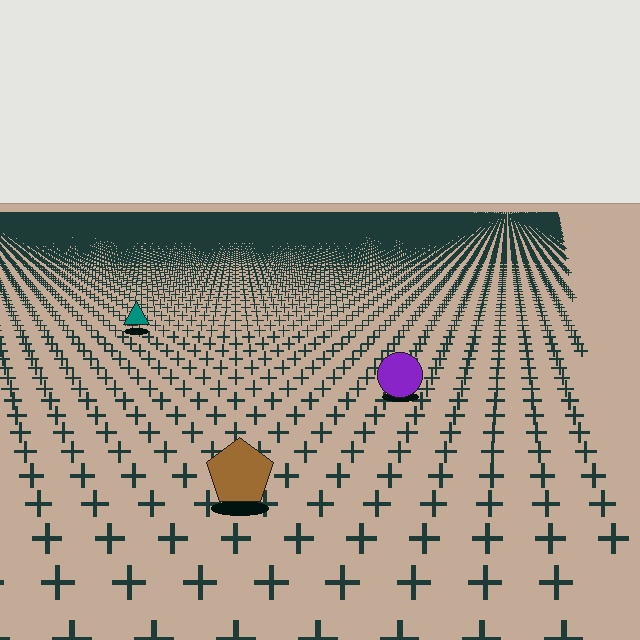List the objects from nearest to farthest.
From nearest to farthest: the brown pentagon, the purple circle, the teal triangle.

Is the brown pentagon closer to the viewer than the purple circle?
Yes. The brown pentagon is closer — you can tell from the texture gradient: the ground texture is coarser near it.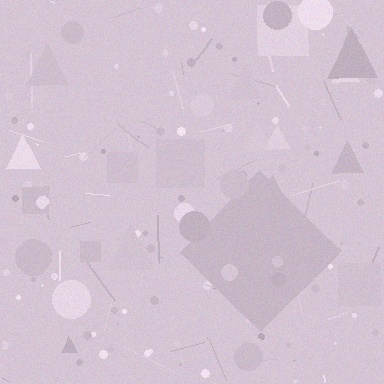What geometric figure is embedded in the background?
A diamond is embedded in the background.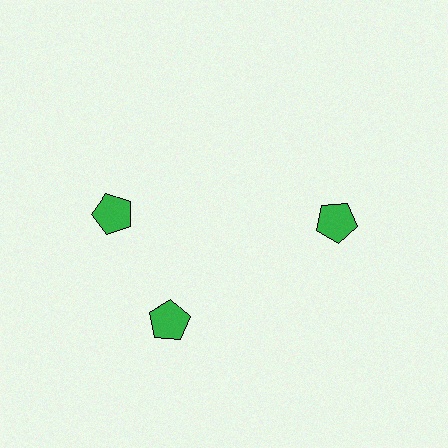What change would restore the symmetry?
The symmetry would be restored by rotating it back into even spacing with its neighbors so that all 3 pentagons sit at equal angles and equal distance from the center.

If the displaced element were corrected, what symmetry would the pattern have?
It would have 3-fold rotational symmetry — the pattern would map onto itself every 120 degrees.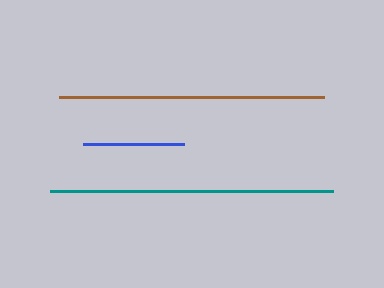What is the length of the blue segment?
The blue segment is approximately 101 pixels long.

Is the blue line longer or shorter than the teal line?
The teal line is longer than the blue line.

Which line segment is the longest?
The teal line is the longest at approximately 283 pixels.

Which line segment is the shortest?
The blue line is the shortest at approximately 101 pixels.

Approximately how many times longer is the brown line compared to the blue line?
The brown line is approximately 2.6 times the length of the blue line.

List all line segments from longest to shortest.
From longest to shortest: teal, brown, blue.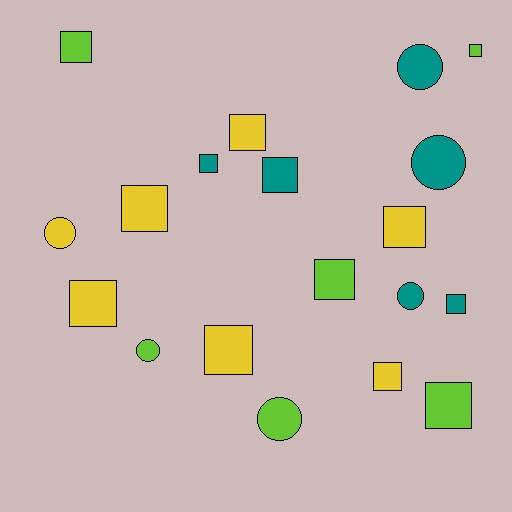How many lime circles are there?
There are 2 lime circles.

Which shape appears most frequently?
Square, with 13 objects.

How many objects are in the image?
There are 19 objects.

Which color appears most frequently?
Yellow, with 7 objects.